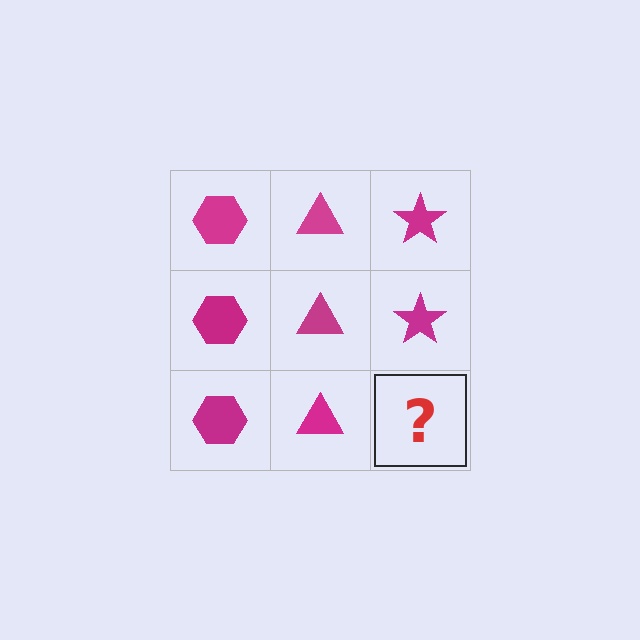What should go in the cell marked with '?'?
The missing cell should contain a magenta star.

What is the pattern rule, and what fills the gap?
The rule is that each column has a consistent shape. The gap should be filled with a magenta star.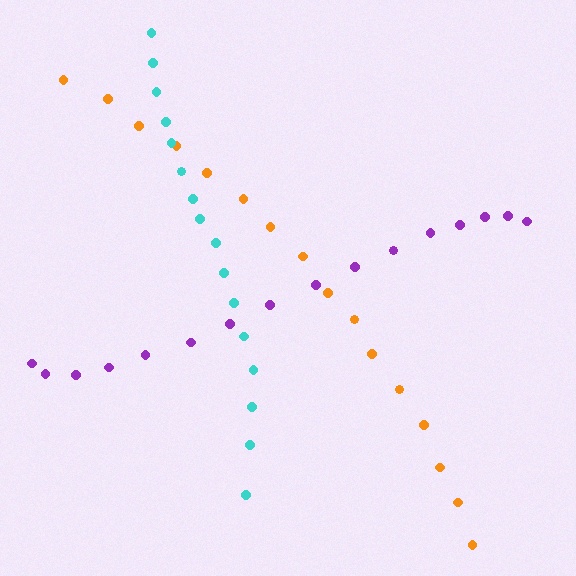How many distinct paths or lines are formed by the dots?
There are 3 distinct paths.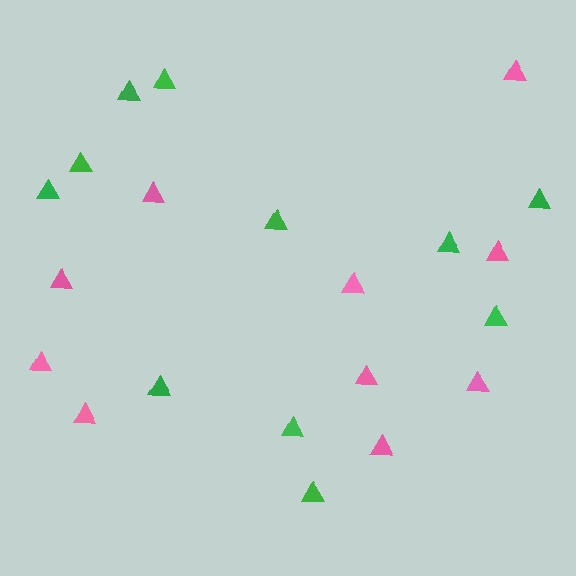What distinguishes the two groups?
There are 2 groups: one group of green triangles (11) and one group of pink triangles (10).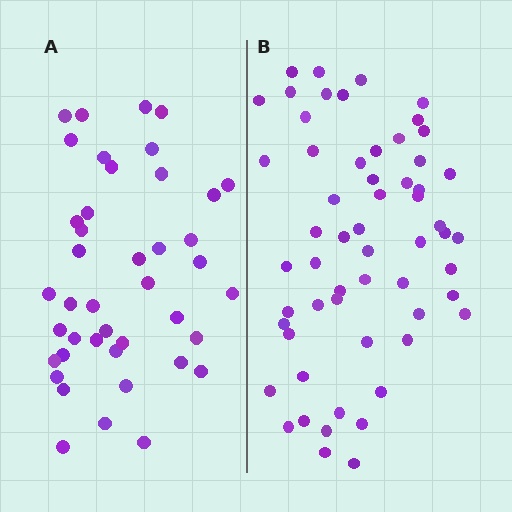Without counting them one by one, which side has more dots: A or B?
Region B (the right region) has more dots.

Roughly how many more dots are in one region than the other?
Region B has approximately 15 more dots than region A.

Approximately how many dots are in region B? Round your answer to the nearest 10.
About 60 dots. (The exact count is 58, which rounds to 60.)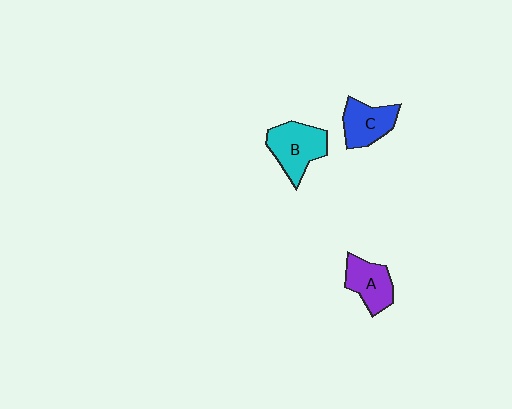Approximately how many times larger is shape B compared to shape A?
Approximately 1.3 times.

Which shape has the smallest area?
Shape A (purple).